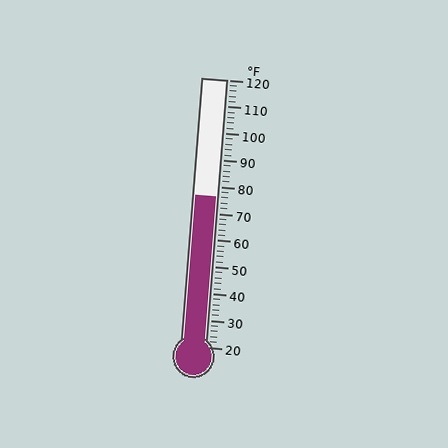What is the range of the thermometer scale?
The thermometer scale ranges from 20°F to 120°F.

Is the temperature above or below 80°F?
The temperature is below 80°F.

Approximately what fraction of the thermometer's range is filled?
The thermometer is filled to approximately 55% of its range.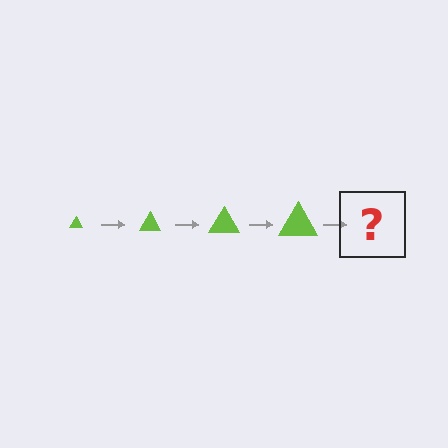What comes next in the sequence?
The next element should be a lime triangle, larger than the previous one.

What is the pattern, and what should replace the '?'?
The pattern is that the triangle gets progressively larger each step. The '?' should be a lime triangle, larger than the previous one.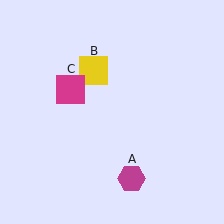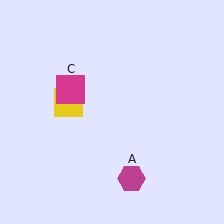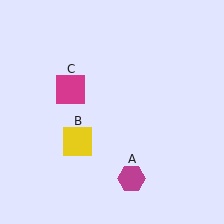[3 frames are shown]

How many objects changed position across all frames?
1 object changed position: yellow square (object B).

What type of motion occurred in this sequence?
The yellow square (object B) rotated counterclockwise around the center of the scene.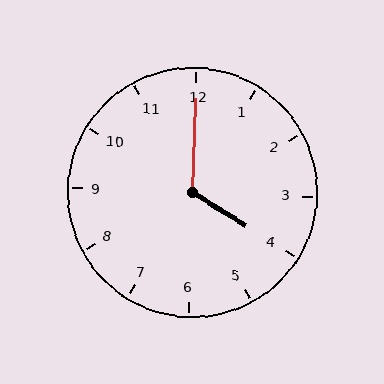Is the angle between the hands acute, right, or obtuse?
It is obtuse.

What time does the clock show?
4:00.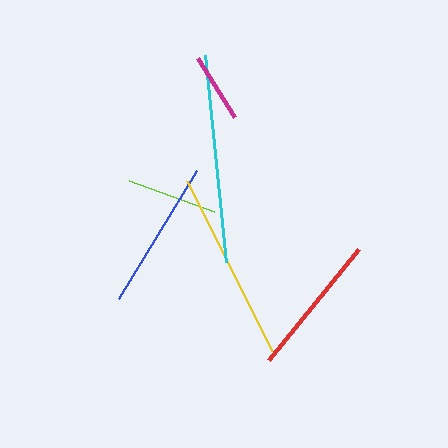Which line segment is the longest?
The cyan line is the longest at approximately 209 pixels.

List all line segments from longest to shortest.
From longest to shortest: cyan, yellow, blue, red, lime, magenta.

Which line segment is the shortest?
The magenta line is the shortest at approximately 70 pixels.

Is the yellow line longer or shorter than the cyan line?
The cyan line is longer than the yellow line.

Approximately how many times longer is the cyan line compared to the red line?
The cyan line is approximately 1.5 times the length of the red line.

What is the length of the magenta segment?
The magenta segment is approximately 70 pixels long.